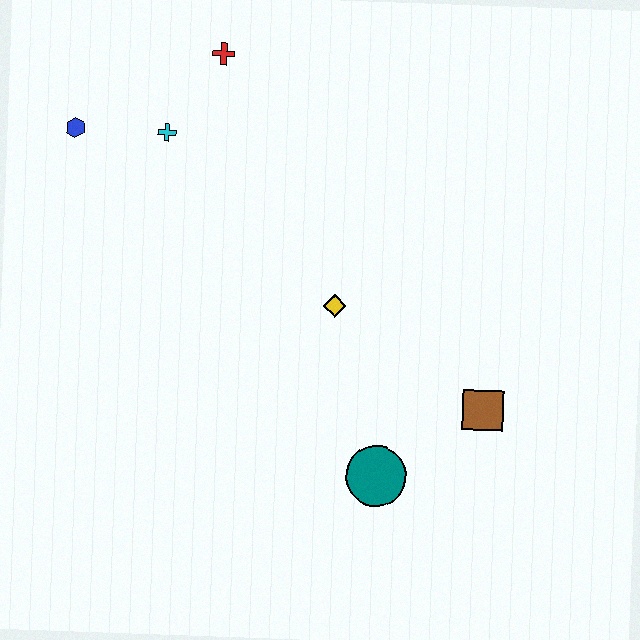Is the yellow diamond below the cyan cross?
Yes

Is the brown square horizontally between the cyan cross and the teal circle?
No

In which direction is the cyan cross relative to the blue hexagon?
The cyan cross is to the right of the blue hexagon.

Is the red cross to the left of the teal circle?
Yes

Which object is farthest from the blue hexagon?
The brown square is farthest from the blue hexagon.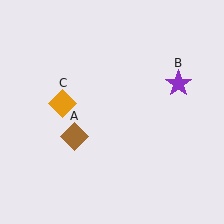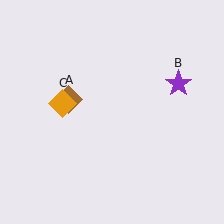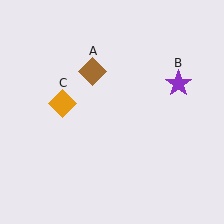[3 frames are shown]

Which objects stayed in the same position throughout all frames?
Purple star (object B) and orange diamond (object C) remained stationary.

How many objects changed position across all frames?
1 object changed position: brown diamond (object A).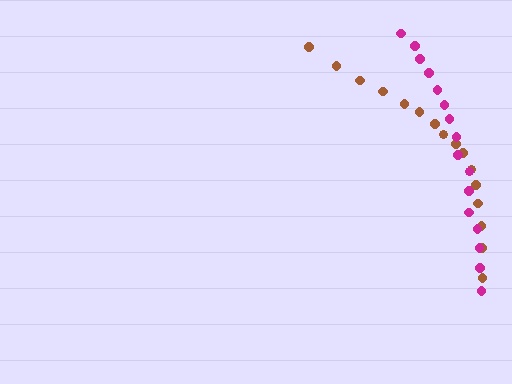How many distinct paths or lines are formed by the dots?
There are 2 distinct paths.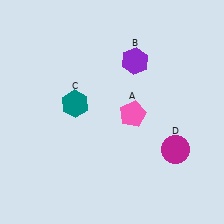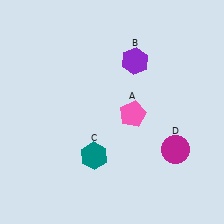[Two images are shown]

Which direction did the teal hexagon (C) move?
The teal hexagon (C) moved down.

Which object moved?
The teal hexagon (C) moved down.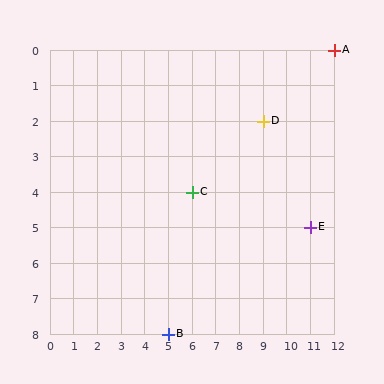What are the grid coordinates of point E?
Point E is at grid coordinates (11, 5).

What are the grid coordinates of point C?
Point C is at grid coordinates (6, 4).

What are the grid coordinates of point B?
Point B is at grid coordinates (5, 8).